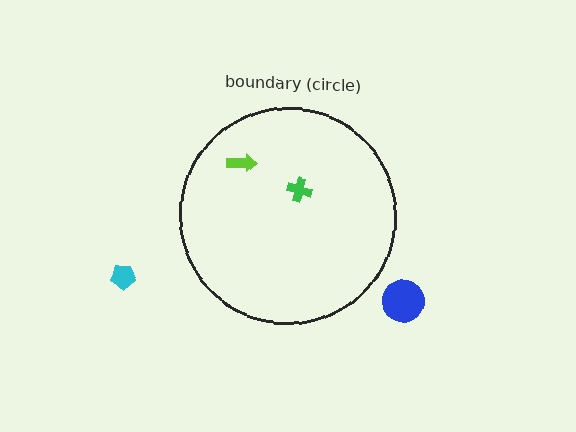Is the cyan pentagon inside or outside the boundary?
Outside.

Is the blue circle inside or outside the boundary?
Outside.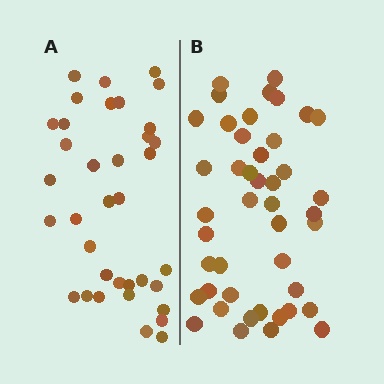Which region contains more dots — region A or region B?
Region B (the right region) has more dots.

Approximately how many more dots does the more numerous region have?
Region B has roughly 8 or so more dots than region A.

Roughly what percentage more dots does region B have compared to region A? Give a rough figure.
About 20% more.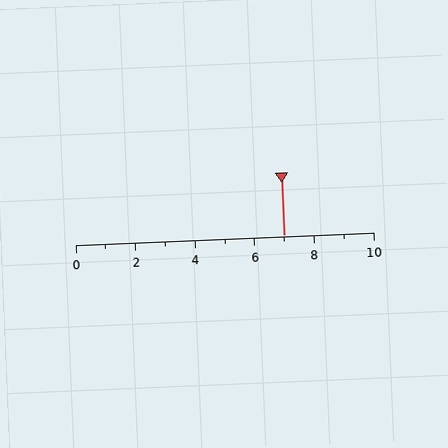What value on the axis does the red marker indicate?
The marker indicates approximately 7.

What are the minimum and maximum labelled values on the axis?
The axis runs from 0 to 10.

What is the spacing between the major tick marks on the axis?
The major ticks are spaced 2 apart.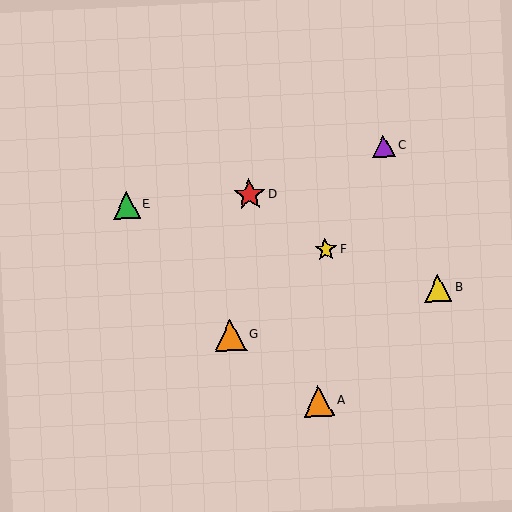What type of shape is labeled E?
Shape E is a green triangle.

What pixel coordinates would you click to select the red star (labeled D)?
Click at (250, 195) to select the red star D.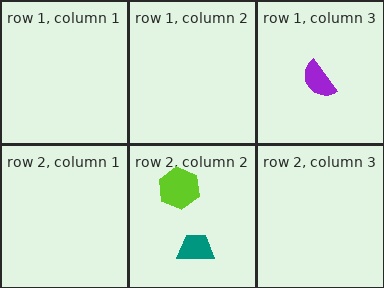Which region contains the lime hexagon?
The row 2, column 2 region.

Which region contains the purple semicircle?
The row 1, column 3 region.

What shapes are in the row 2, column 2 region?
The lime hexagon, the teal trapezoid.